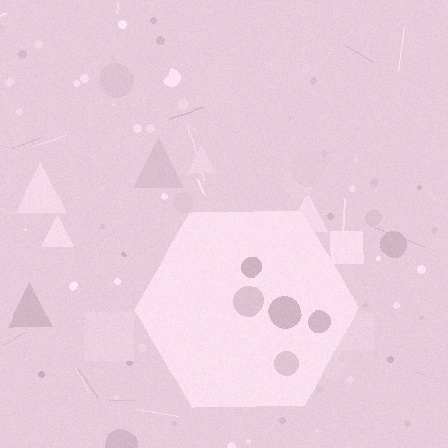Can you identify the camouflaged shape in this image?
The camouflaged shape is a hexagon.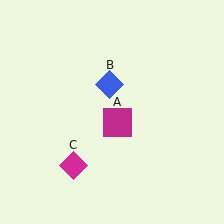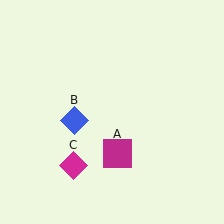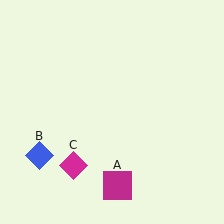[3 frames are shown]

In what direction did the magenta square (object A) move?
The magenta square (object A) moved down.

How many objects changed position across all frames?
2 objects changed position: magenta square (object A), blue diamond (object B).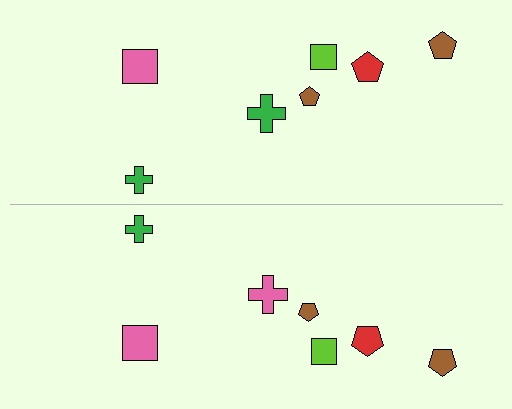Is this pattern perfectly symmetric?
No, the pattern is not perfectly symmetric. The pink cross on the bottom side breaks the symmetry — its mirror counterpart is green.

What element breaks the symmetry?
The pink cross on the bottom side breaks the symmetry — its mirror counterpart is green.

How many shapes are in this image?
There are 14 shapes in this image.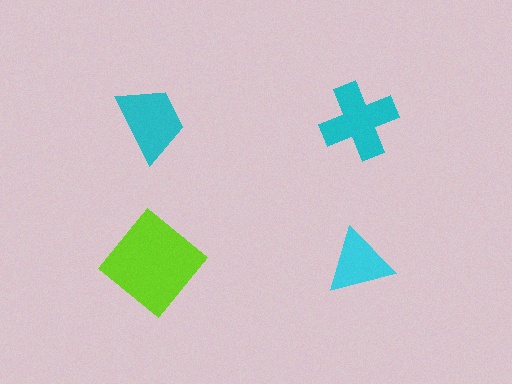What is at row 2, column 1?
A lime diamond.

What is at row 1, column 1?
A cyan trapezoid.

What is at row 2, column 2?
A cyan triangle.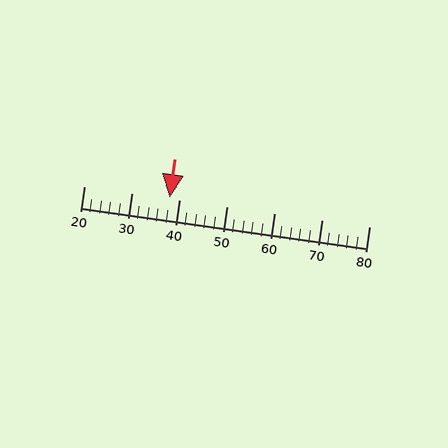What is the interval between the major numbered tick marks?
The major tick marks are spaced 10 units apart.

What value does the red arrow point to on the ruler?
The red arrow points to approximately 38.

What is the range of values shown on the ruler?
The ruler shows values from 20 to 80.